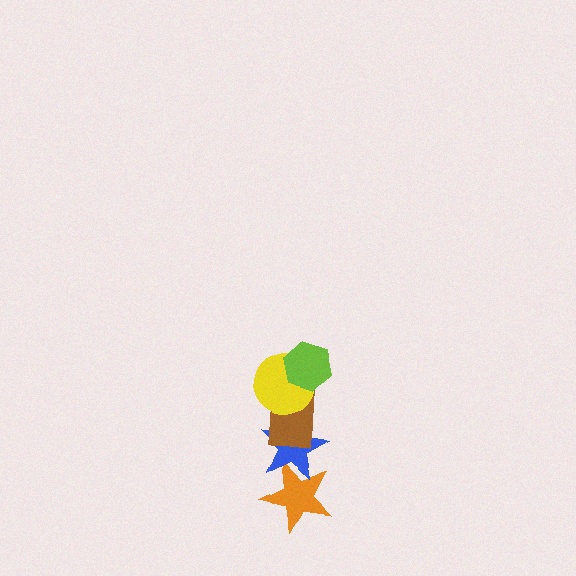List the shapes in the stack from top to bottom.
From top to bottom: the lime hexagon, the yellow circle, the brown rectangle, the blue star, the orange star.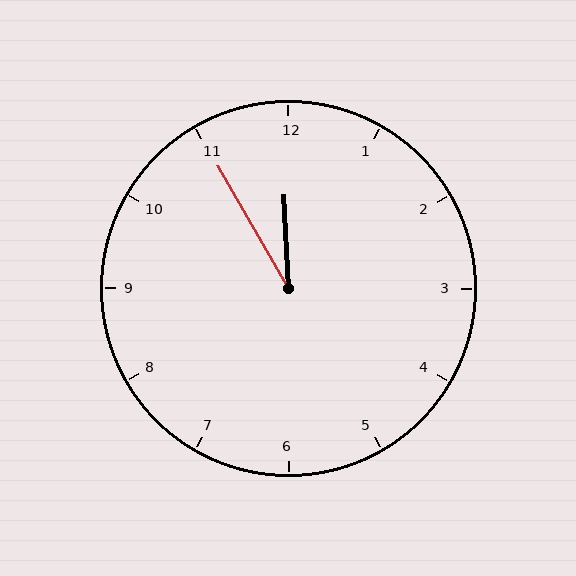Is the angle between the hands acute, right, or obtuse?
It is acute.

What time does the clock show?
11:55.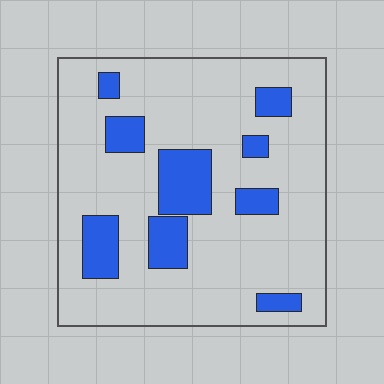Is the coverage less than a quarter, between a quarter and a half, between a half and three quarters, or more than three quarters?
Less than a quarter.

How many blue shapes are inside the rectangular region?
9.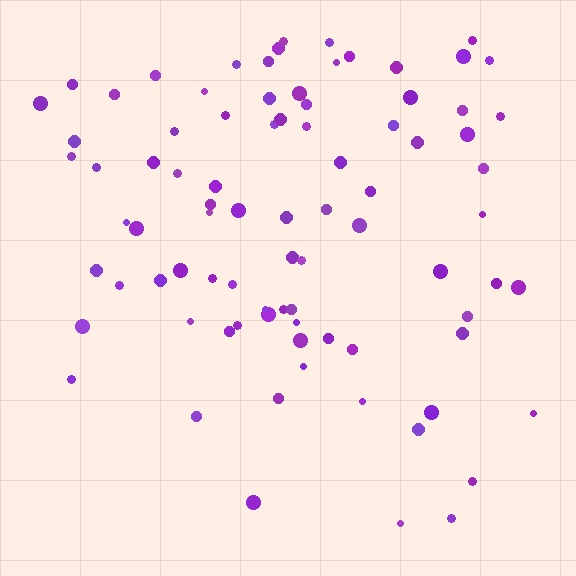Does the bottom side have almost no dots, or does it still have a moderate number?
Still a moderate number, just noticeably fewer than the top.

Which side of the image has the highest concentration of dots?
The top.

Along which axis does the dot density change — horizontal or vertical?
Vertical.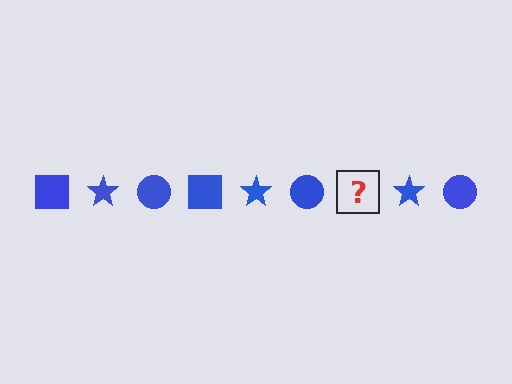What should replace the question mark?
The question mark should be replaced with a blue square.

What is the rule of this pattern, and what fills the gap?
The rule is that the pattern cycles through square, star, circle shapes in blue. The gap should be filled with a blue square.